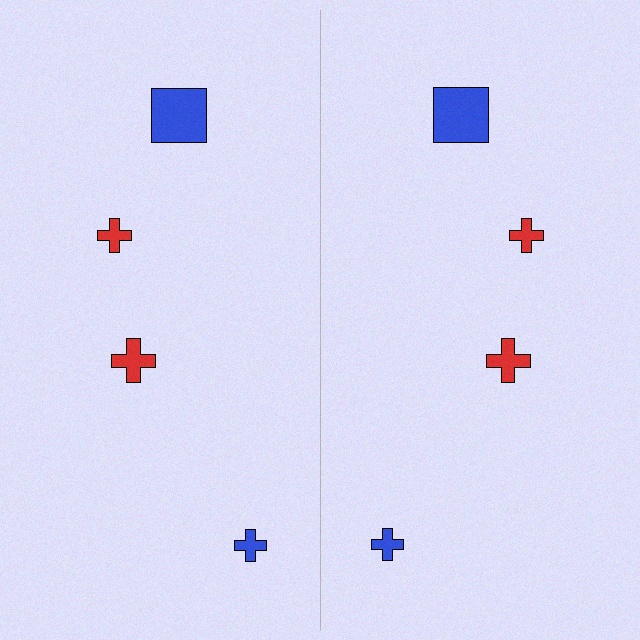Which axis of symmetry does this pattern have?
The pattern has a vertical axis of symmetry running through the center of the image.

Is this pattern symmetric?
Yes, this pattern has bilateral (reflection) symmetry.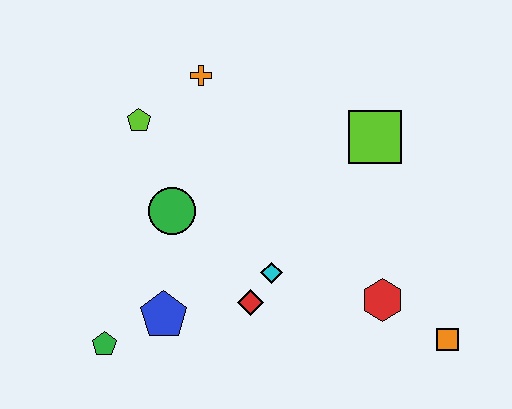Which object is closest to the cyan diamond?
The red diamond is closest to the cyan diamond.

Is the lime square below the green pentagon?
No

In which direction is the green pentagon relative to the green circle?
The green pentagon is below the green circle.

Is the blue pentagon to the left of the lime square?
Yes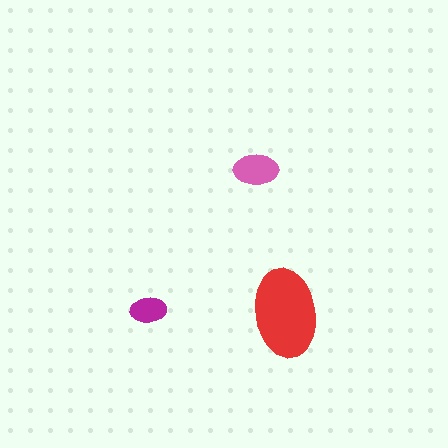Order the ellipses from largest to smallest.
the red one, the pink one, the magenta one.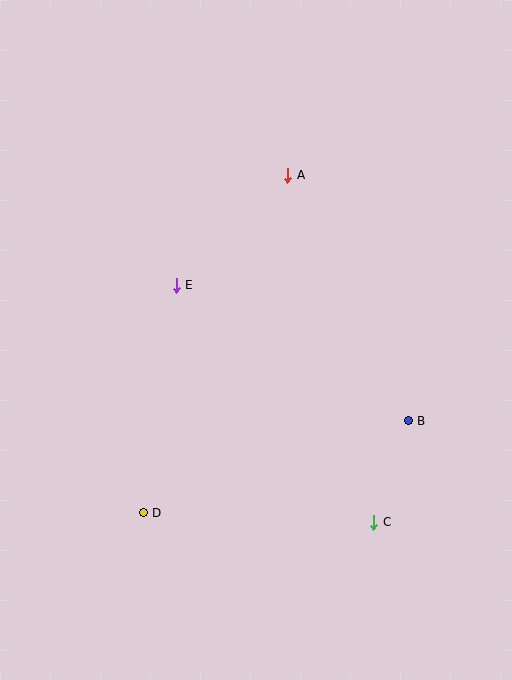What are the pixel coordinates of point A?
Point A is at (288, 175).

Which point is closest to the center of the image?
Point E at (176, 285) is closest to the center.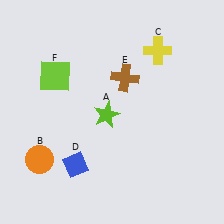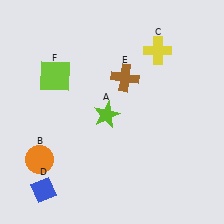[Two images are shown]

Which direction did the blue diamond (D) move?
The blue diamond (D) moved left.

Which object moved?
The blue diamond (D) moved left.